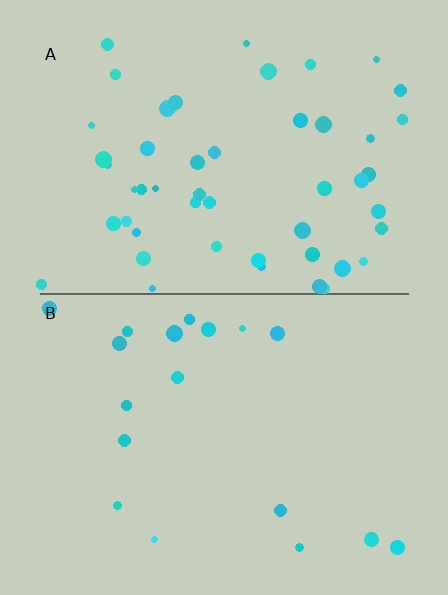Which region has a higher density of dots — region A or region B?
A (the top).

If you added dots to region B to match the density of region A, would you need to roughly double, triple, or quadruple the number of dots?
Approximately triple.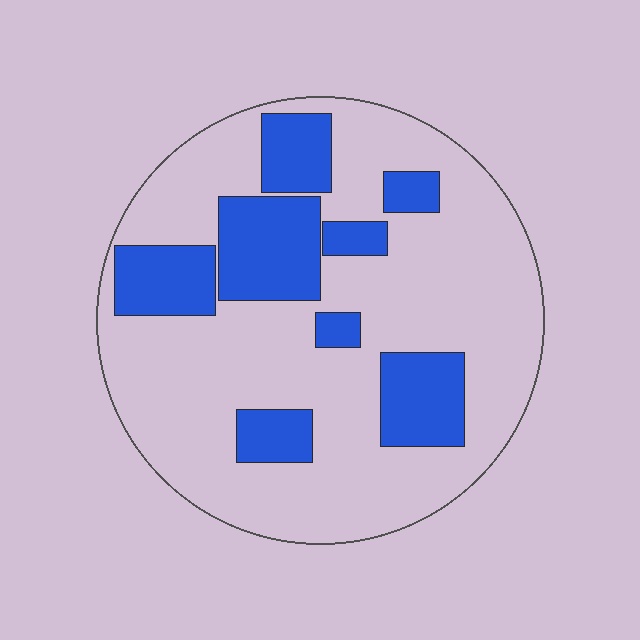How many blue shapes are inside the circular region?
8.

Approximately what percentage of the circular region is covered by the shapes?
Approximately 25%.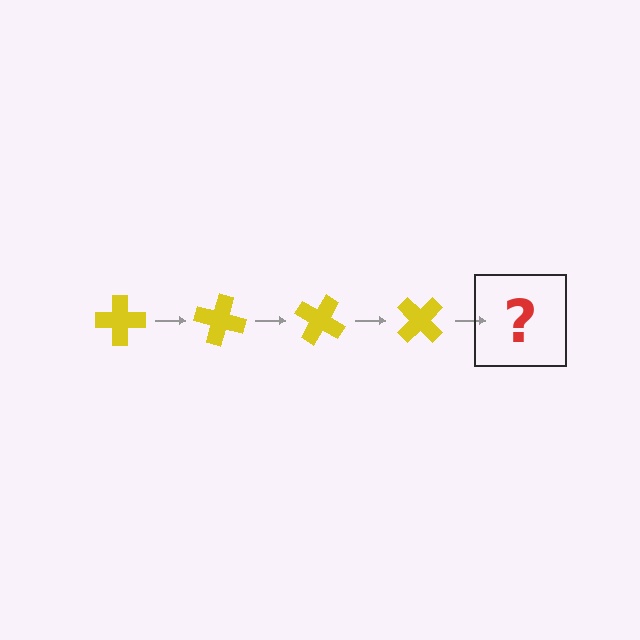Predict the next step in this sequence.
The next step is a yellow cross rotated 60 degrees.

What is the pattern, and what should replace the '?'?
The pattern is that the cross rotates 15 degrees each step. The '?' should be a yellow cross rotated 60 degrees.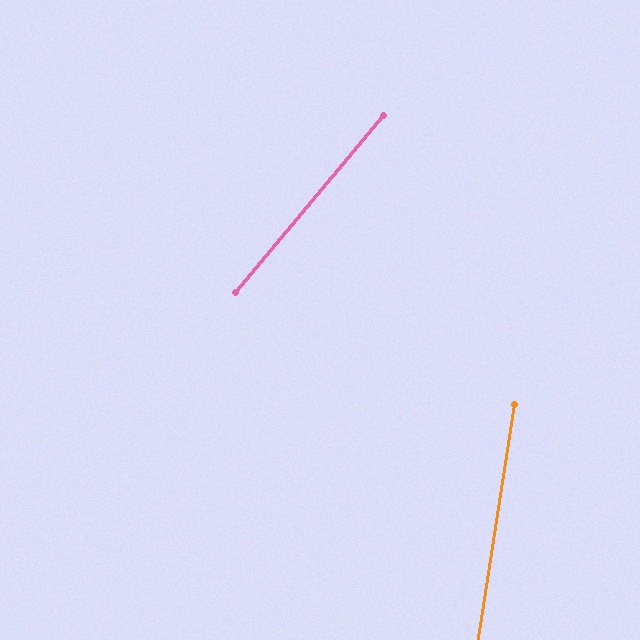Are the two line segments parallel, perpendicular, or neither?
Neither parallel nor perpendicular — they differ by about 31°.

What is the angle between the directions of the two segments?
Approximately 31 degrees.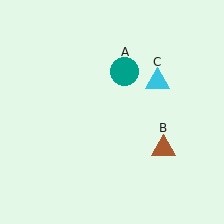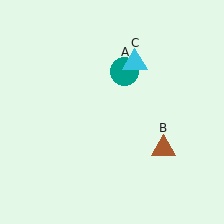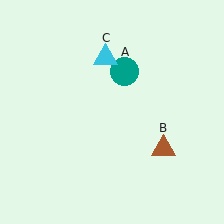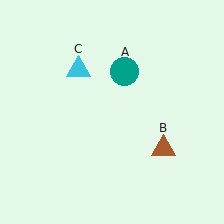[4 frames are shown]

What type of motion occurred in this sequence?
The cyan triangle (object C) rotated counterclockwise around the center of the scene.